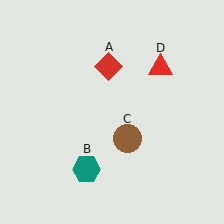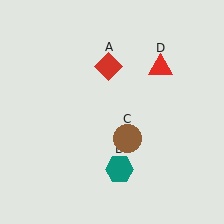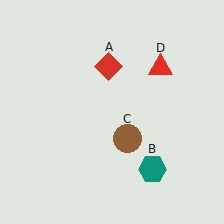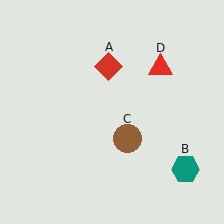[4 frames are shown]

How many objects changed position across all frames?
1 object changed position: teal hexagon (object B).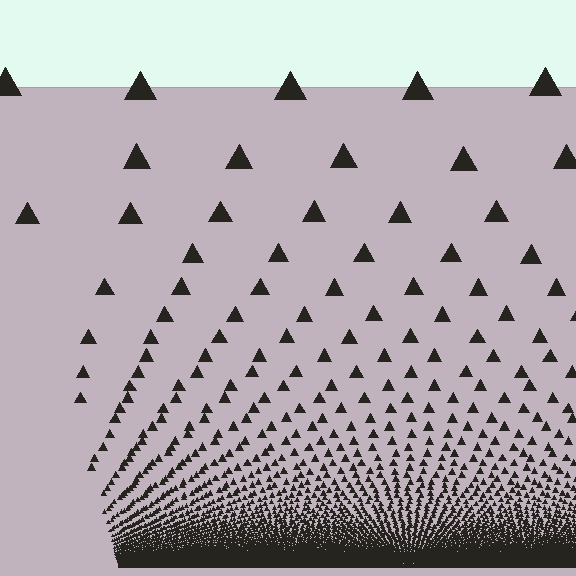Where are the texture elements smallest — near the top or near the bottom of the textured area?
Near the bottom.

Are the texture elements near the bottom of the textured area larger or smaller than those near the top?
Smaller. The gradient is inverted — elements near the bottom are smaller and denser.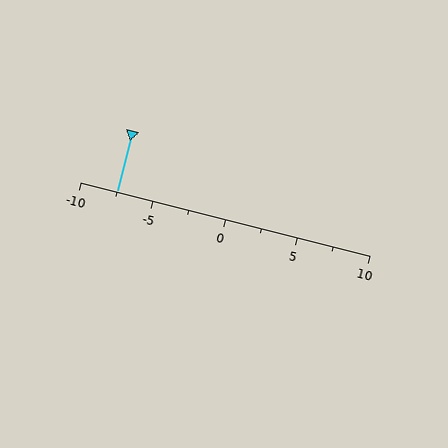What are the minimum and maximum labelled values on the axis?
The axis runs from -10 to 10.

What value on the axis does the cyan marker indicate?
The marker indicates approximately -7.5.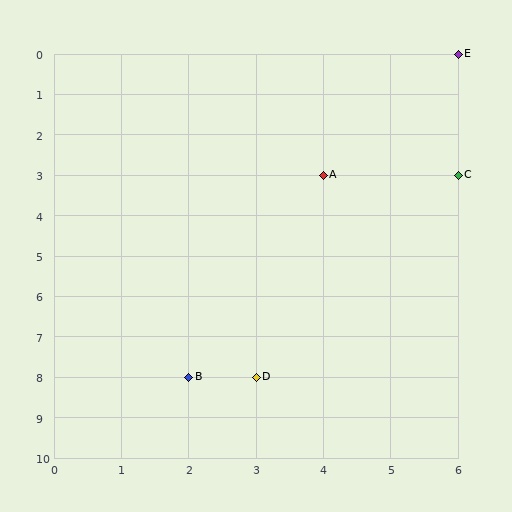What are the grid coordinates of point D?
Point D is at grid coordinates (3, 8).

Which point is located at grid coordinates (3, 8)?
Point D is at (3, 8).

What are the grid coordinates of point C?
Point C is at grid coordinates (6, 3).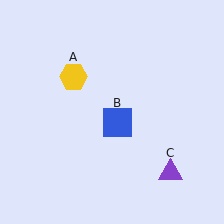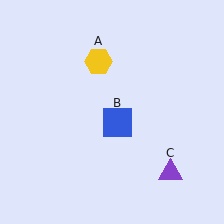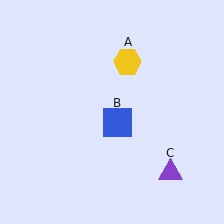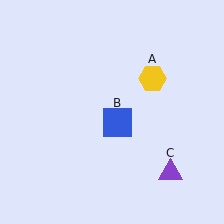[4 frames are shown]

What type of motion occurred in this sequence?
The yellow hexagon (object A) rotated clockwise around the center of the scene.